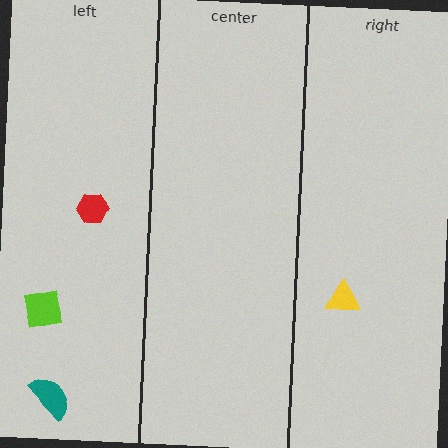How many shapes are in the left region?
3.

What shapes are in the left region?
The teal semicircle, the red hexagon, the lime square.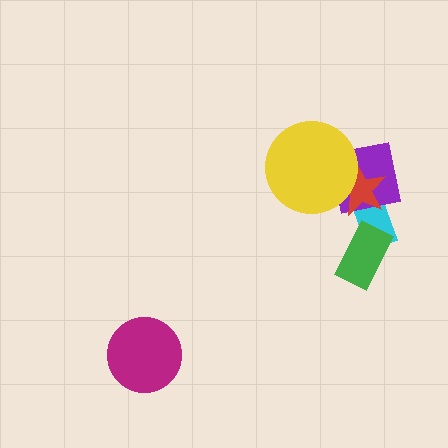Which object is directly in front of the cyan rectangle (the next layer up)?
The green rectangle is directly in front of the cyan rectangle.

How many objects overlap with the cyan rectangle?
3 objects overlap with the cyan rectangle.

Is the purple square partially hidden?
Yes, it is partially covered by another shape.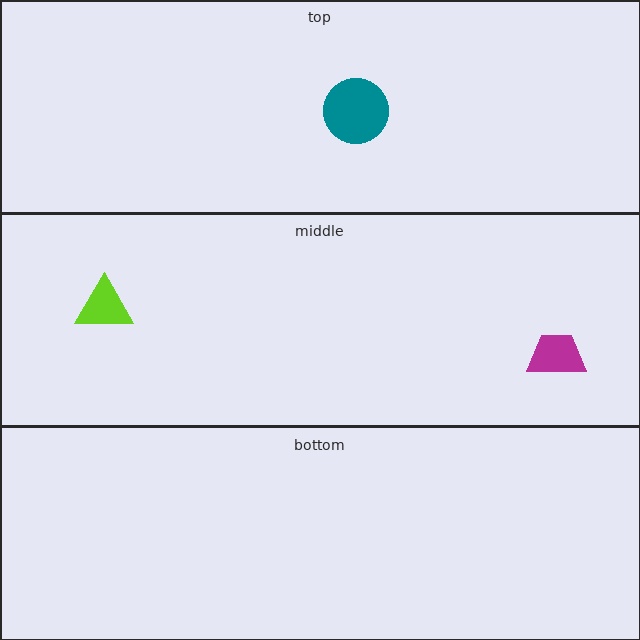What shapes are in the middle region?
The magenta trapezoid, the lime triangle.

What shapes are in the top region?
The teal circle.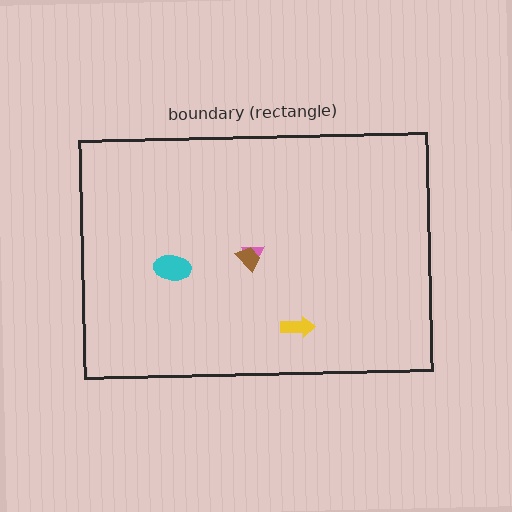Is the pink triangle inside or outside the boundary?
Inside.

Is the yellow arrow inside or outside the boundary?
Inside.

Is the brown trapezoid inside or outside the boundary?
Inside.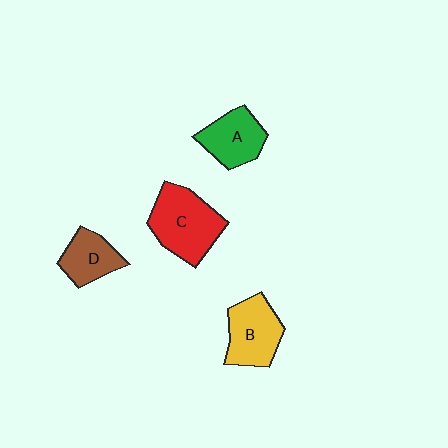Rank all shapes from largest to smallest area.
From largest to smallest: C (red), B (yellow), A (green), D (brown).